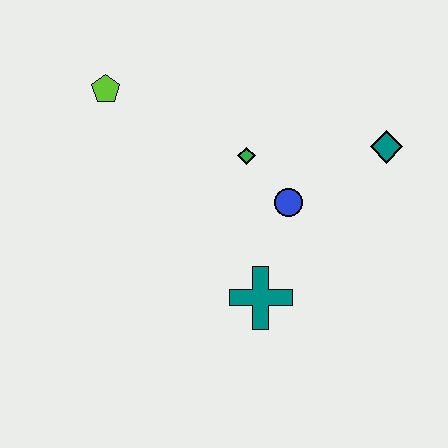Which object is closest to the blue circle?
The green diamond is closest to the blue circle.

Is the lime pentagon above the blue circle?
Yes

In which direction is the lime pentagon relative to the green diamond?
The lime pentagon is to the left of the green diamond.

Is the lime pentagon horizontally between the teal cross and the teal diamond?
No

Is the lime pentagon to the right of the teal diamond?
No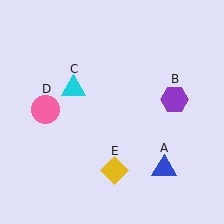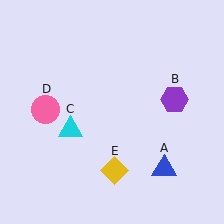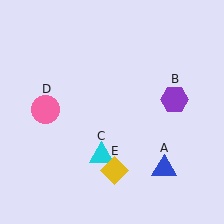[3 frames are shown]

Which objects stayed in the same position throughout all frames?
Blue triangle (object A) and purple hexagon (object B) and pink circle (object D) and yellow diamond (object E) remained stationary.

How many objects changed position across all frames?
1 object changed position: cyan triangle (object C).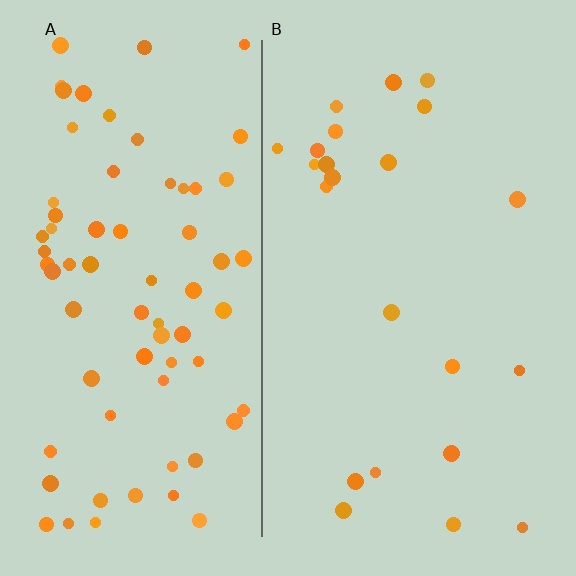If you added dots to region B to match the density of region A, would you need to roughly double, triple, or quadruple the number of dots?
Approximately triple.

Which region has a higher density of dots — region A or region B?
A (the left).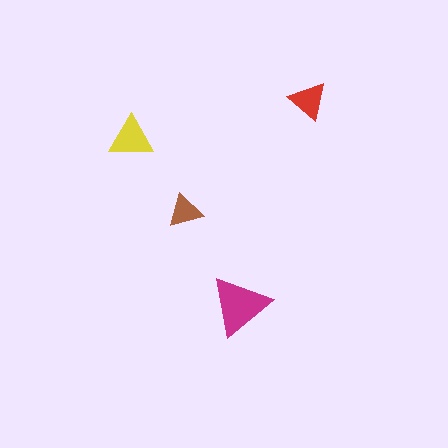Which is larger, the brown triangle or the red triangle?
The red one.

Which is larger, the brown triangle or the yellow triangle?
The yellow one.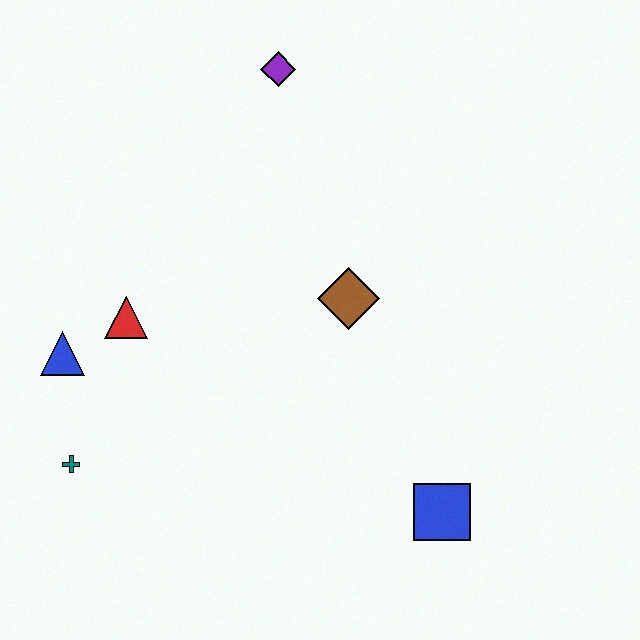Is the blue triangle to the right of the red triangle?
No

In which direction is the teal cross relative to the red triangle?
The teal cross is below the red triangle.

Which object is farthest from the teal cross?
The purple diamond is farthest from the teal cross.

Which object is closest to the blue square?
The brown diamond is closest to the blue square.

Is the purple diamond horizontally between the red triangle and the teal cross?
No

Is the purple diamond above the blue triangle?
Yes